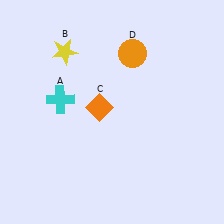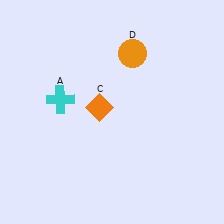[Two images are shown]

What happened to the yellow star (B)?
The yellow star (B) was removed in Image 2. It was in the top-left area of Image 1.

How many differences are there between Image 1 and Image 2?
There is 1 difference between the two images.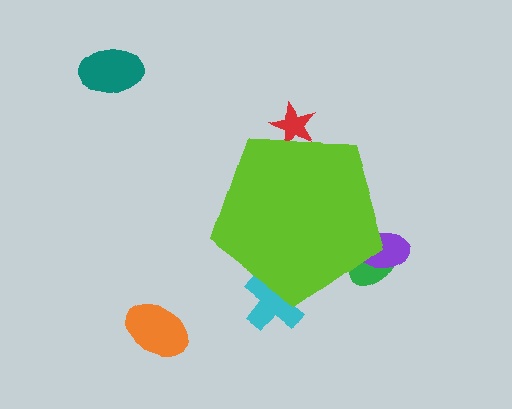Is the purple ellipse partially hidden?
Yes, the purple ellipse is partially hidden behind the lime pentagon.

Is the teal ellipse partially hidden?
No, the teal ellipse is fully visible.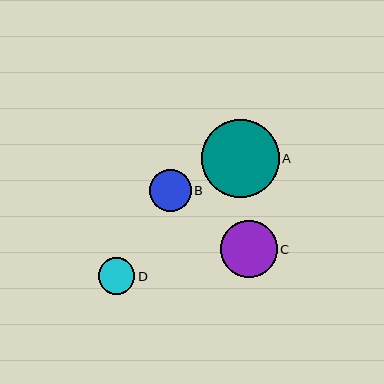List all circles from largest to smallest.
From largest to smallest: A, C, B, D.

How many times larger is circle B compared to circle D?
Circle B is approximately 1.2 times the size of circle D.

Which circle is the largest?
Circle A is the largest with a size of approximately 78 pixels.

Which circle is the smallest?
Circle D is the smallest with a size of approximately 36 pixels.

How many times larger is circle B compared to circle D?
Circle B is approximately 1.2 times the size of circle D.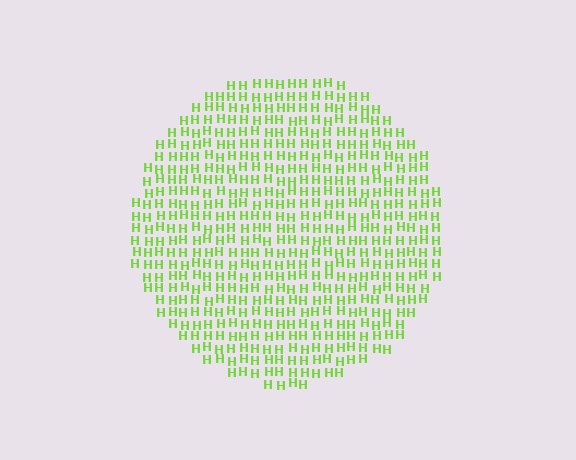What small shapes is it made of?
It is made of small letter H's.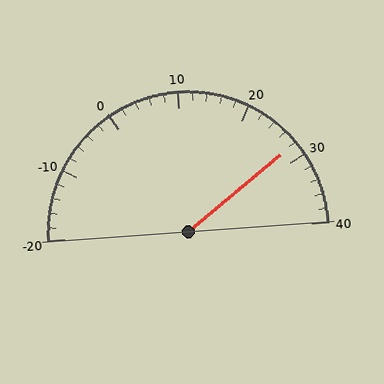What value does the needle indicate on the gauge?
The needle indicates approximately 28.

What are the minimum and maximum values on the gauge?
The gauge ranges from -20 to 40.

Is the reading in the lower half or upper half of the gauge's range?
The reading is in the upper half of the range (-20 to 40).